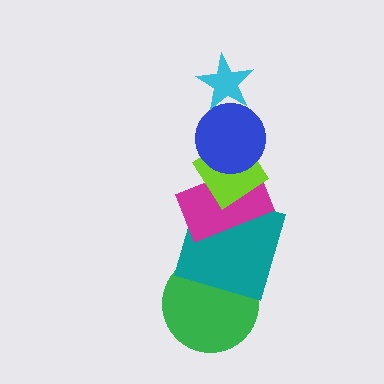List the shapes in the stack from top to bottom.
From top to bottom: the cyan star, the blue circle, the lime diamond, the magenta rectangle, the teal square, the green circle.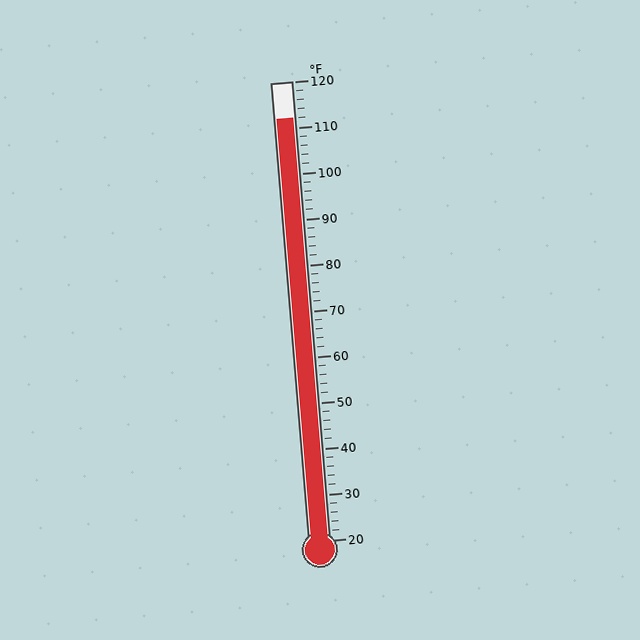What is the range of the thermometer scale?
The thermometer scale ranges from 20°F to 120°F.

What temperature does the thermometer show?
The thermometer shows approximately 112°F.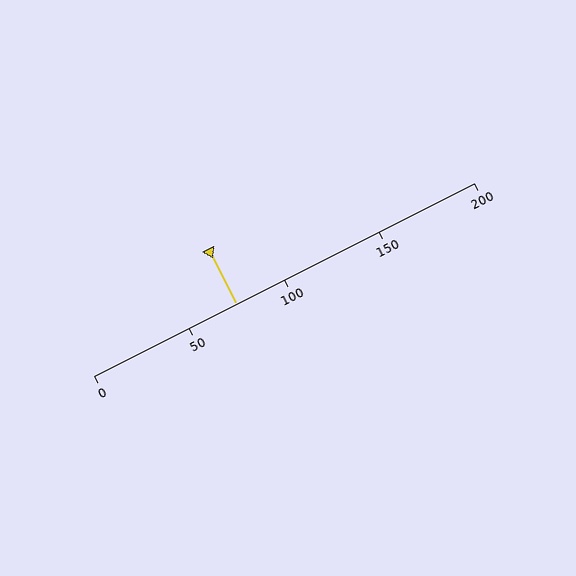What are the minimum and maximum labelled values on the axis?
The axis runs from 0 to 200.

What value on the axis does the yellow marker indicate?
The marker indicates approximately 75.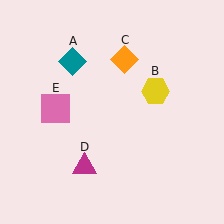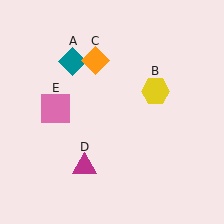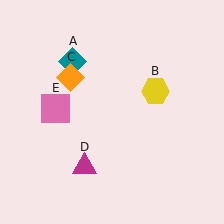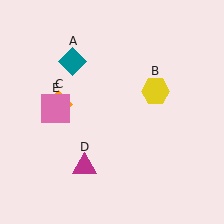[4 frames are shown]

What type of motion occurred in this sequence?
The orange diamond (object C) rotated counterclockwise around the center of the scene.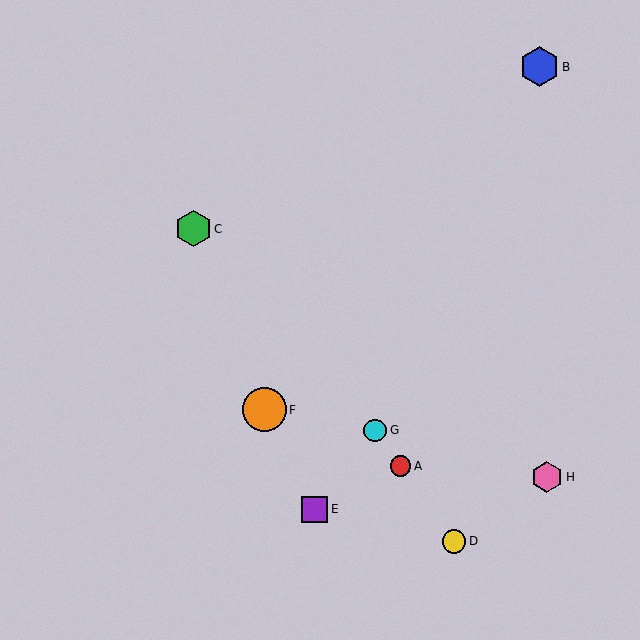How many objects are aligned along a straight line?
3 objects (A, D, G) are aligned along a straight line.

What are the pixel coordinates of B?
Object B is at (539, 67).